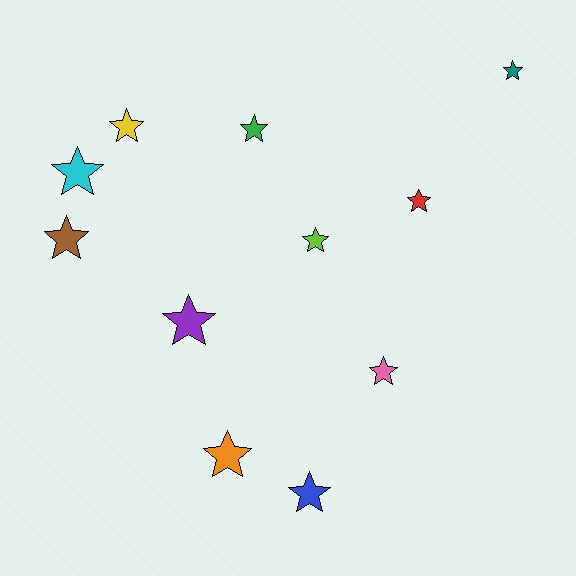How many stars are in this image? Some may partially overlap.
There are 11 stars.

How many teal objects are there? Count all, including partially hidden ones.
There is 1 teal object.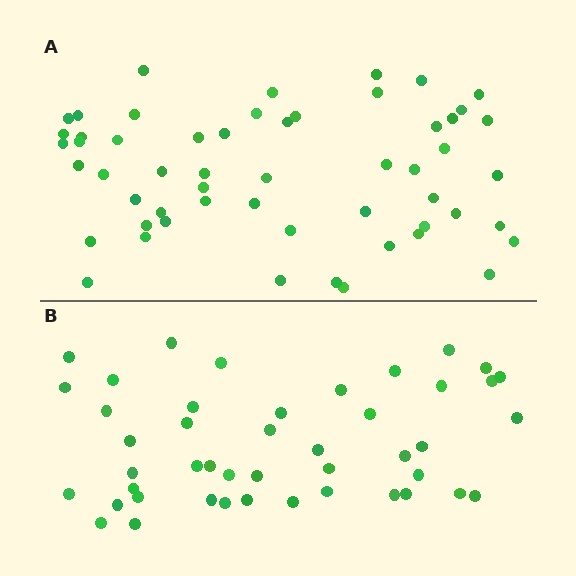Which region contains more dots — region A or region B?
Region A (the top region) has more dots.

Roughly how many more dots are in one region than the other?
Region A has roughly 10 or so more dots than region B.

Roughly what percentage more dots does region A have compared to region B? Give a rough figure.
About 20% more.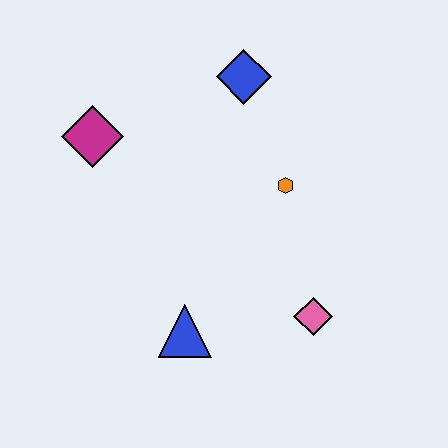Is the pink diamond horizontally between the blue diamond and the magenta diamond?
No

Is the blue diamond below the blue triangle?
No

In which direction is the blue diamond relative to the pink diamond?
The blue diamond is above the pink diamond.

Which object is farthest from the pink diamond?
The magenta diamond is farthest from the pink diamond.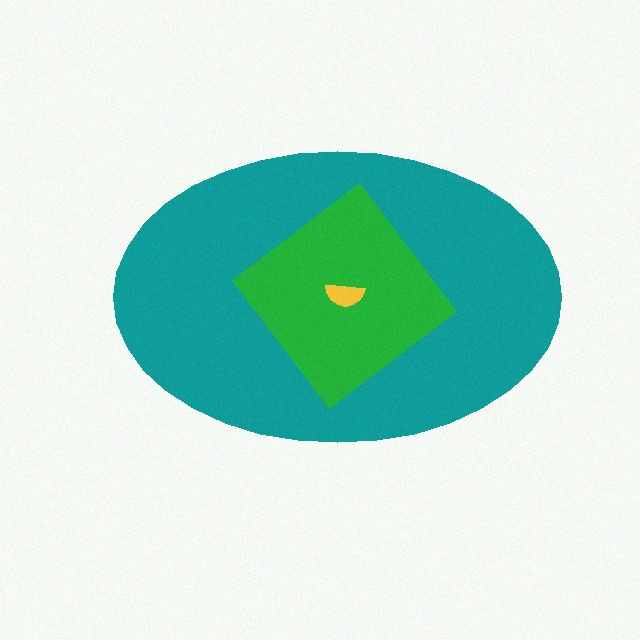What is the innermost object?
The yellow semicircle.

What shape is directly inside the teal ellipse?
The green diamond.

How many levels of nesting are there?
3.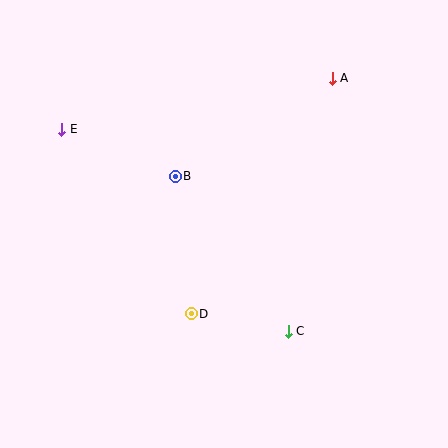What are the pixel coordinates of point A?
Point A is at (332, 78).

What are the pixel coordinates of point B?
Point B is at (175, 176).